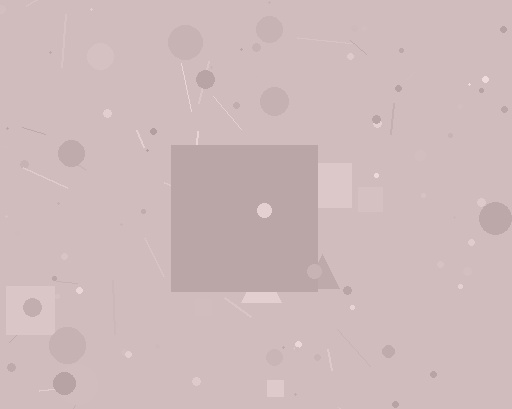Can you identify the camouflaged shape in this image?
The camouflaged shape is a square.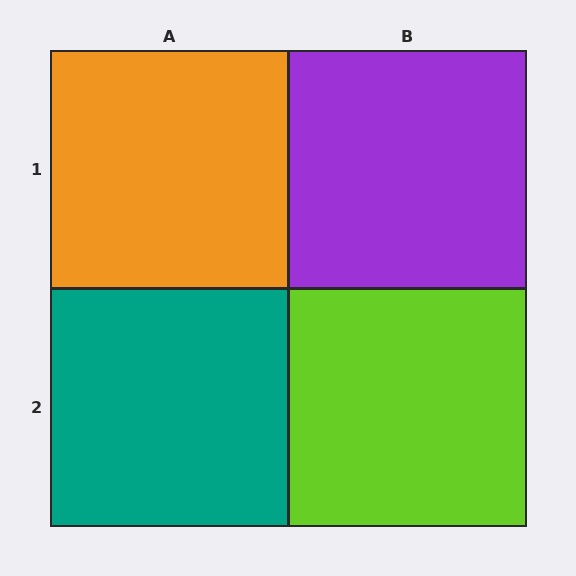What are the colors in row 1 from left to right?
Orange, purple.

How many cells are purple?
1 cell is purple.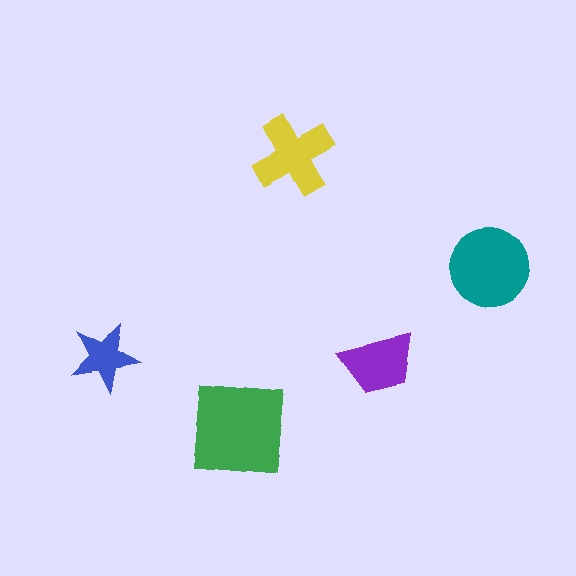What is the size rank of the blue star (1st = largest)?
5th.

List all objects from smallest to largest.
The blue star, the purple trapezoid, the yellow cross, the teal circle, the green square.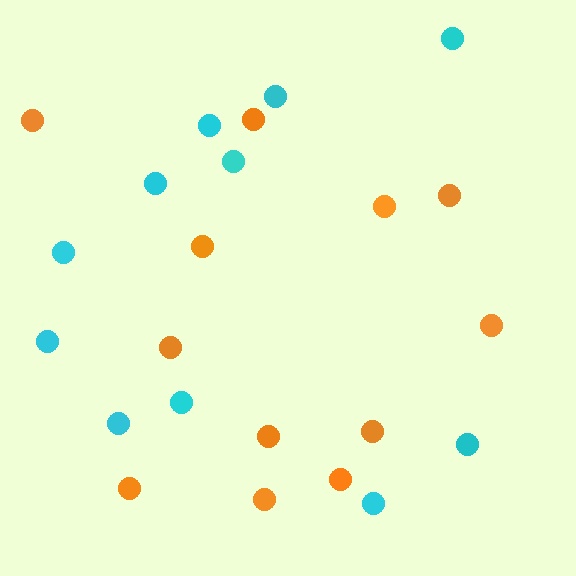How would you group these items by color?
There are 2 groups: one group of cyan circles (11) and one group of orange circles (12).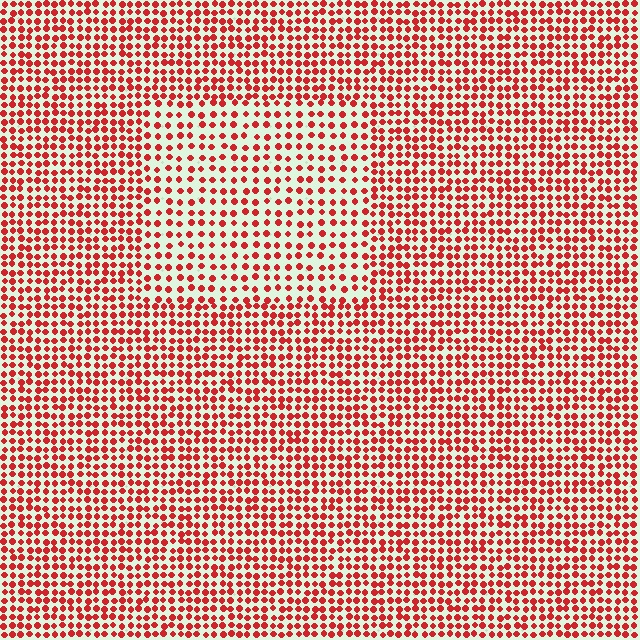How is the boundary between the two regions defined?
The boundary is defined by a change in element density (approximately 1.7x ratio). All elements are the same color, size, and shape.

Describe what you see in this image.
The image contains small red elements arranged at two different densities. A rectangle-shaped region is visible where the elements are less densely packed than the surrounding area.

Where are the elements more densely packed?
The elements are more densely packed outside the rectangle boundary.